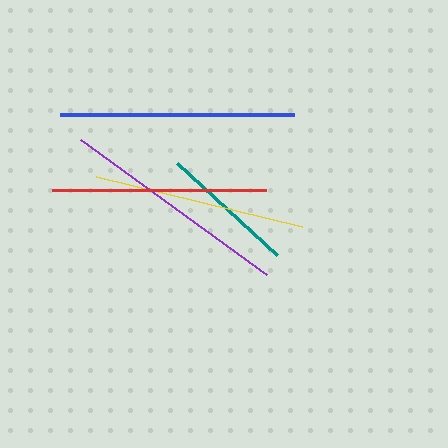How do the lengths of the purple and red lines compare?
The purple and red lines are approximately the same length.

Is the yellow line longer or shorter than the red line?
The red line is longer than the yellow line.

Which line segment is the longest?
The blue line is the longest at approximately 235 pixels.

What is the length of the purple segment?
The purple segment is approximately 229 pixels long.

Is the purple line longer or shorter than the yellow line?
The purple line is longer than the yellow line.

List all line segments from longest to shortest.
From longest to shortest: blue, purple, red, yellow, teal.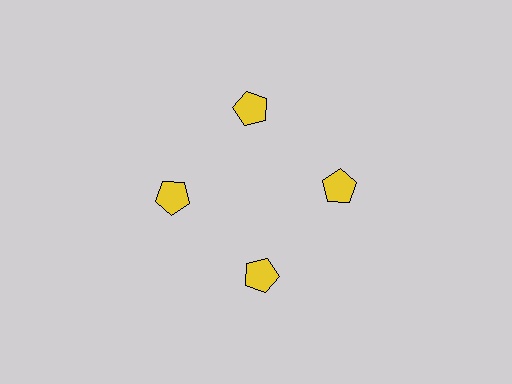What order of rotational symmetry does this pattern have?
This pattern has 4-fold rotational symmetry.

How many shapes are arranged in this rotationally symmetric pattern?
There are 4 shapes, arranged in 4 groups of 1.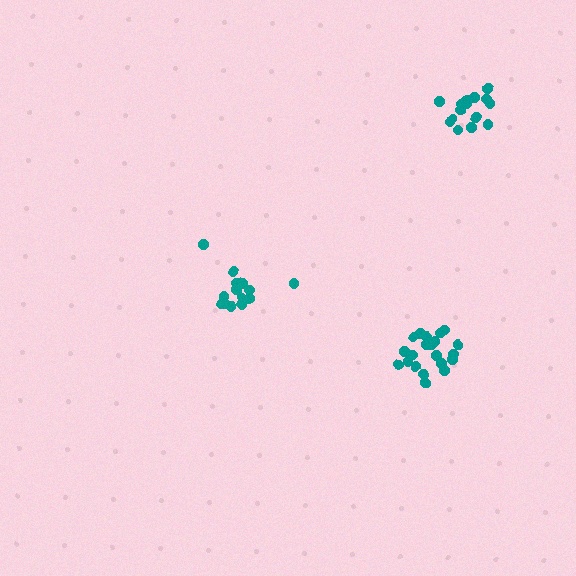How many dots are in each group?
Group 1: 15 dots, Group 2: 16 dots, Group 3: 21 dots (52 total).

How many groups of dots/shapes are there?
There are 3 groups.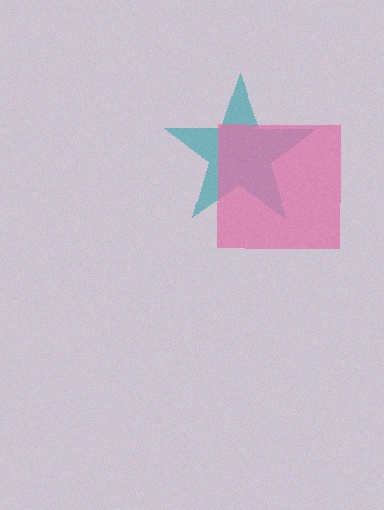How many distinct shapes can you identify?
There are 2 distinct shapes: a teal star, a pink square.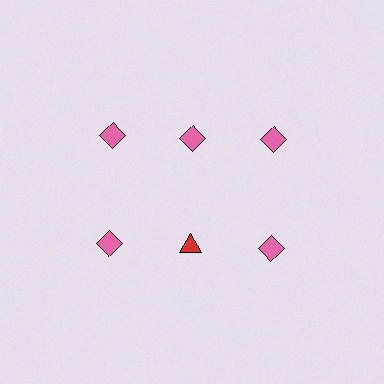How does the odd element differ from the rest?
It differs in both color (red instead of pink) and shape (triangle instead of diamond).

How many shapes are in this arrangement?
There are 6 shapes arranged in a grid pattern.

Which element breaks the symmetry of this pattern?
The red triangle in the second row, second from left column breaks the symmetry. All other shapes are pink diamonds.